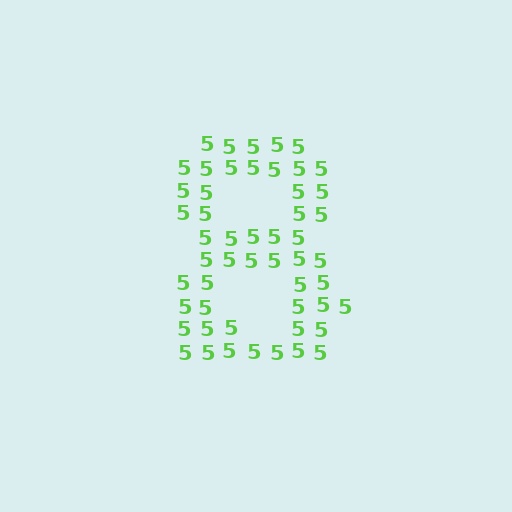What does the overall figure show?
The overall figure shows the digit 8.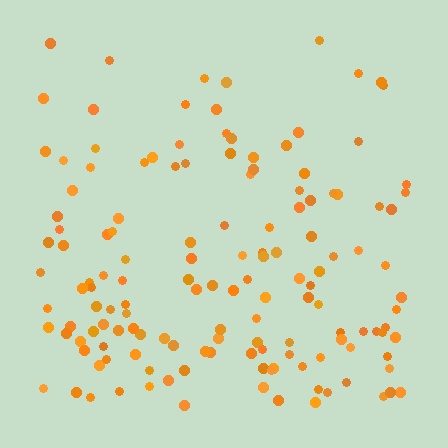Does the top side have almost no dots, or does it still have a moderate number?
Still a moderate number, just noticeably fewer than the bottom.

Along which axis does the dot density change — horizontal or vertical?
Vertical.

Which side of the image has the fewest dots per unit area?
The top.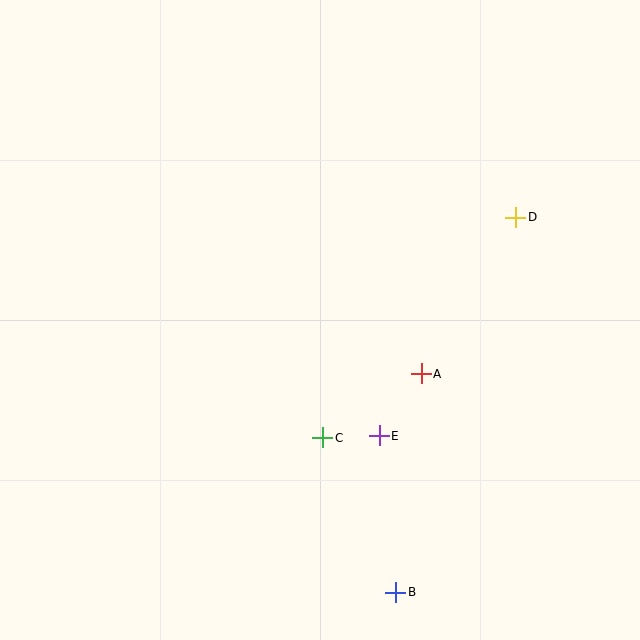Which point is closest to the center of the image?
Point A at (421, 374) is closest to the center.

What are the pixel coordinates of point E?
Point E is at (379, 436).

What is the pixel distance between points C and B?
The distance between C and B is 171 pixels.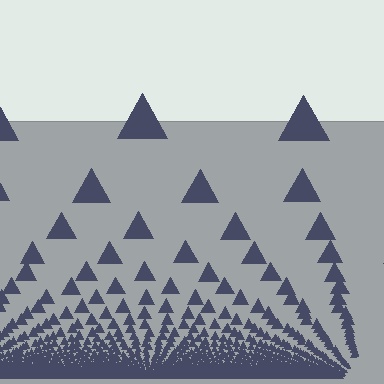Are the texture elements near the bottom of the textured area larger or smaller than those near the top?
Smaller. The gradient is inverted — elements near the bottom are smaller and denser.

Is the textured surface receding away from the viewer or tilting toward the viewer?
The surface appears to tilt toward the viewer. Texture elements get larger and sparser toward the top.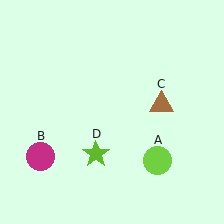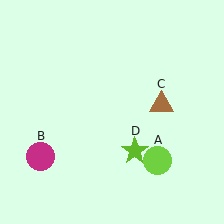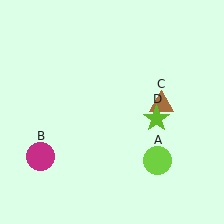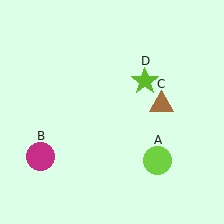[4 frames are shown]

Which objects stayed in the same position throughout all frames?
Lime circle (object A) and magenta circle (object B) and brown triangle (object C) remained stationary.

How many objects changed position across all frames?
1 object changed position: lime star (object D).